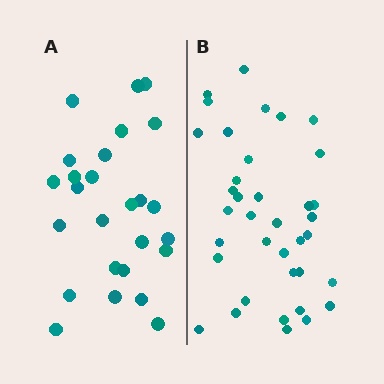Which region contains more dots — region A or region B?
Region B (the right region) has more dots.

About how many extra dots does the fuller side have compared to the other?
Region B has roughly 12 or so more dots than region A.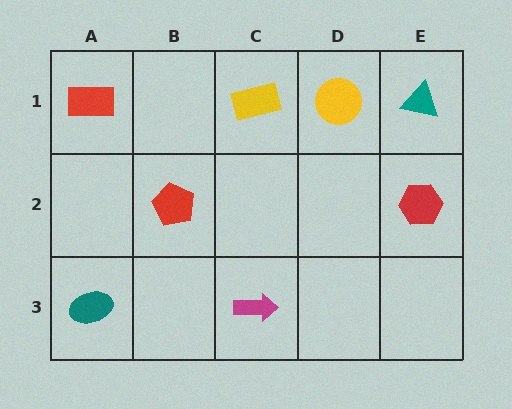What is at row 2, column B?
A red pentagon.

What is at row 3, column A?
A teal ellipse.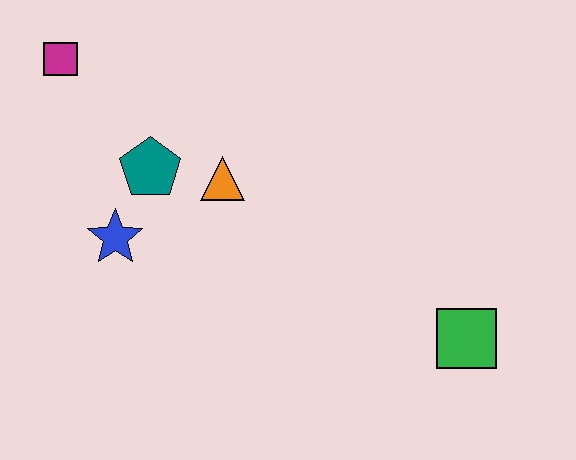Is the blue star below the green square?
No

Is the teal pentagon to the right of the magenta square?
Yes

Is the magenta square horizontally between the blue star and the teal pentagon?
No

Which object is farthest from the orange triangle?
The green square is farthest from the orange triangle.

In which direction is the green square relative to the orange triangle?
The green square is to the right of the orange triangle.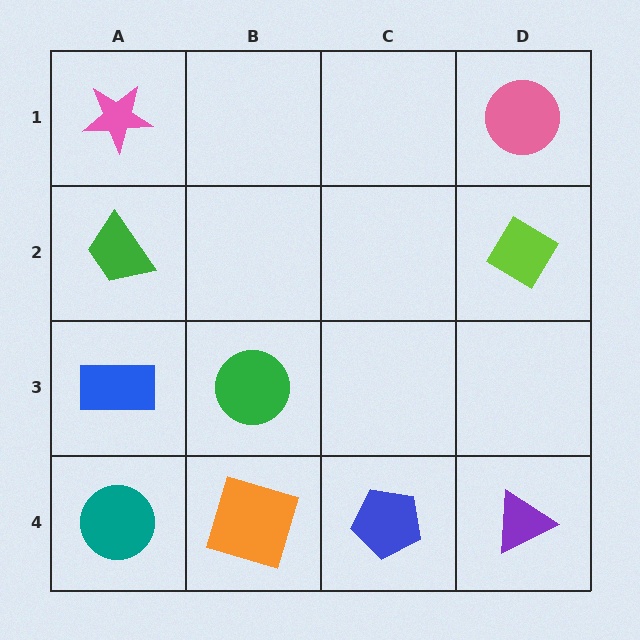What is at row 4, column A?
A teal circle.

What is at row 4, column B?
An orange square.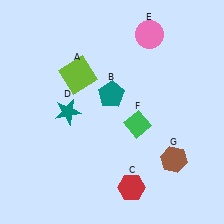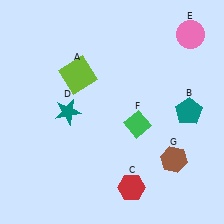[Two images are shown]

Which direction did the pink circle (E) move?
The pink circle (E) moved right.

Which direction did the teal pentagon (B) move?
The teal pentagon (B) moved right.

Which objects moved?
The objects that moved are: the teal pentagon (B), the pink circle (E).